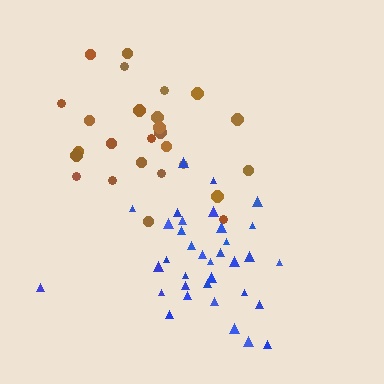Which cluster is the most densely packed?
Blue.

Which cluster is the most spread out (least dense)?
Brown.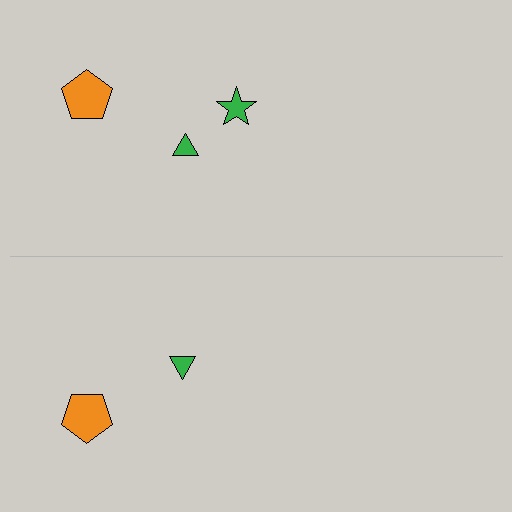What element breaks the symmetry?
A green star is missing from the bottom side.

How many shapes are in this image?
There are 5 shapes in this image.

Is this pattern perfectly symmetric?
No, the pattern is not perfectly symmetric. A green star is missing from the bottom side.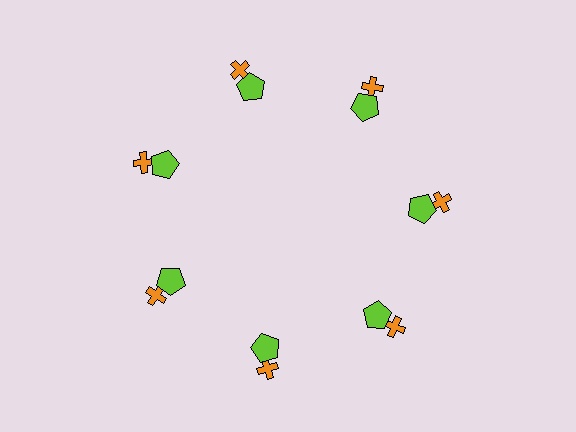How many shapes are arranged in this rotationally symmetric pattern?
There are 14 shapes, arranged in 7 groups of 2.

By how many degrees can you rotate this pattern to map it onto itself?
The pattern maps onto itself every 51 degrees of rotation.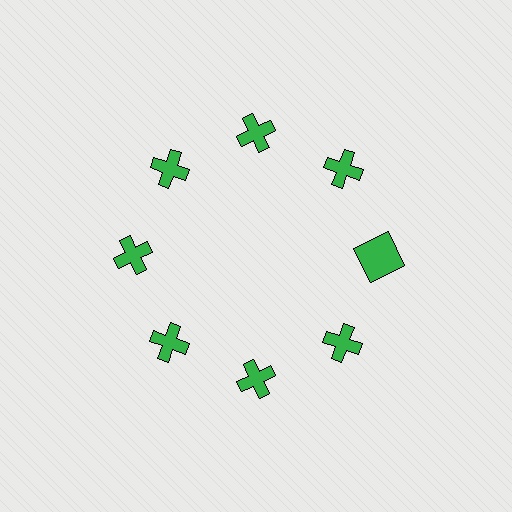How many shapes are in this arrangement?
There are 8 shapes arranged in a ring pattern.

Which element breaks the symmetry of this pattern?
The green square at roughly the 3 o'clock position breaks the symmetry. All other shapes are green crosses.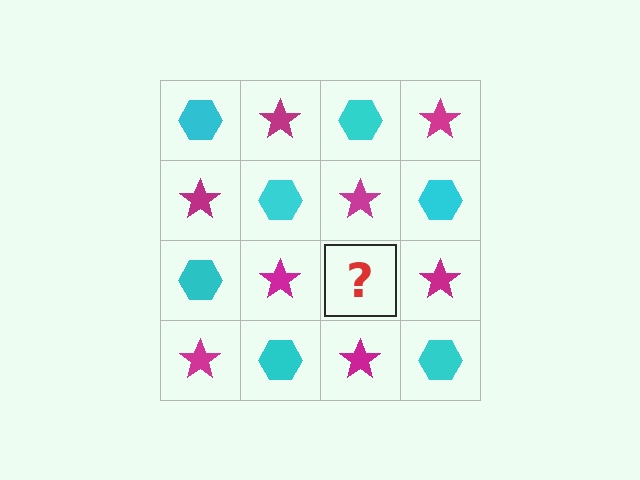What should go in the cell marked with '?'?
The missing cell should contain a cyan hexagon.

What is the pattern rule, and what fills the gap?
The rule is that it alternates cyan hexagon and magenta star in a checkerboard pattern. The gap should be filled with a cyan hexagon.